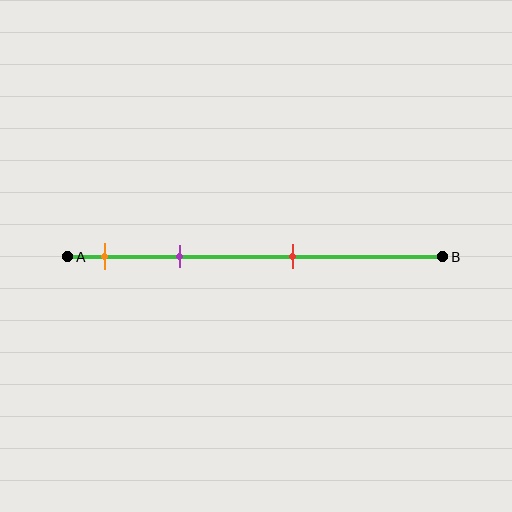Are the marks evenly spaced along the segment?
No, the marks are not evenly spaced.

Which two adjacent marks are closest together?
The orange and purple marks are the closest adjacent pair.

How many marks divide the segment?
There are 3 marks dividing the segment.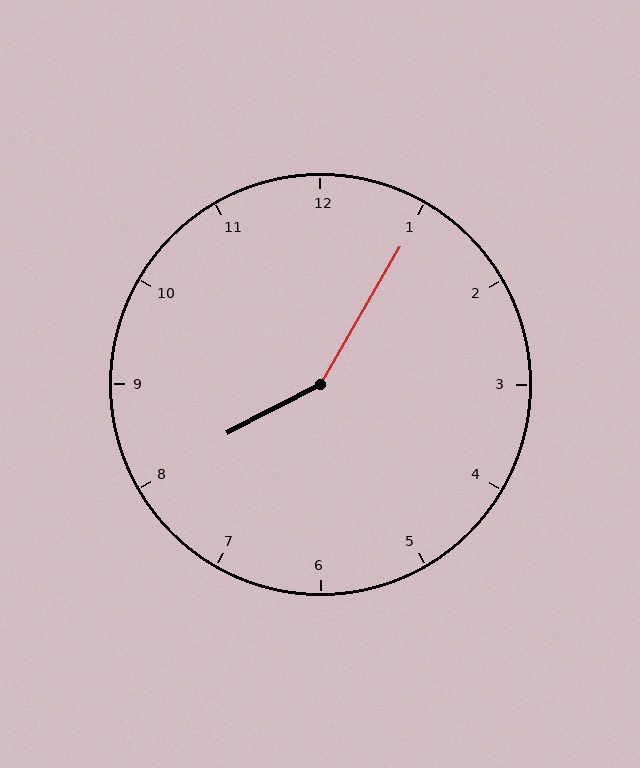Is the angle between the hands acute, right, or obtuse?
It is obtuse.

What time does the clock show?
8:05.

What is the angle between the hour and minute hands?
Approximately 148 degrees.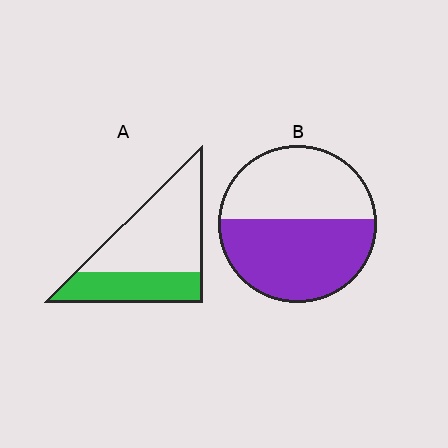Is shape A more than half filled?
No.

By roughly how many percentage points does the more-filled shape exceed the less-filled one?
By roughly 20 percentage points (B over A).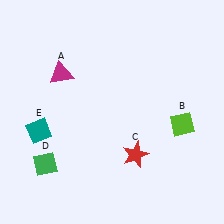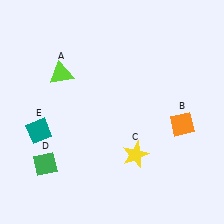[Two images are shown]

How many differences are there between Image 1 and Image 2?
There are 3 differences between the two images.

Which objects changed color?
A changed from magenta to lime. B changed from lime to orange. C changed from red to yellow.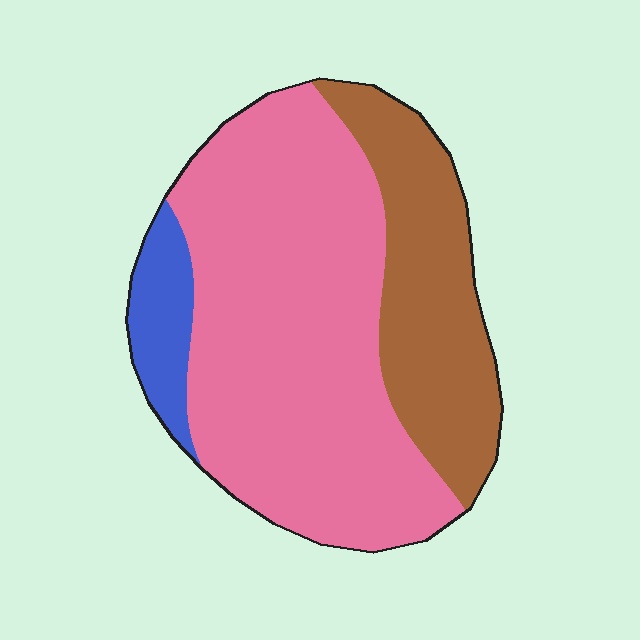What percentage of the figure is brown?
Brown covers around 25% of the figure.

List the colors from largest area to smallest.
From largest to smallest: pink, brown, blue.